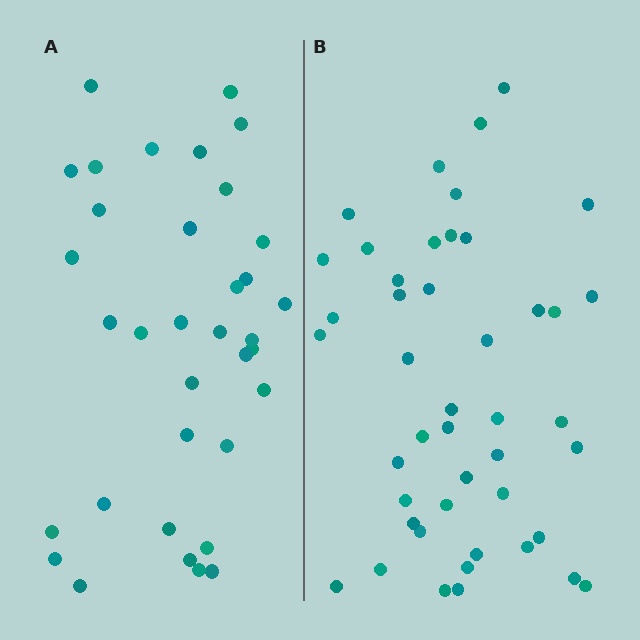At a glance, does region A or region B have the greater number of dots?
Region B (the right region) has more dots.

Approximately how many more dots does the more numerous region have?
Region B has roughly 10 or so more dots than region A.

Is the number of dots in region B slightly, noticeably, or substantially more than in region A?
Region B has noticeably more, but not dramatically so. The ratio is roughly 1.3 to 1.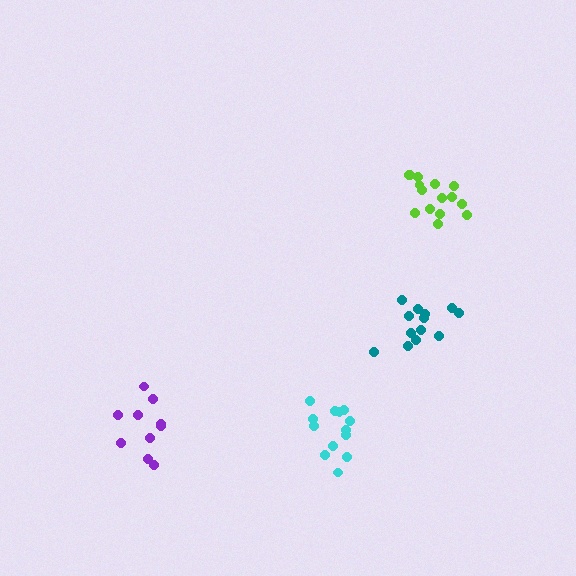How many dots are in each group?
Group 1: 13 dots, Group 2: 13 dots, Group 3: 10 dots, Group 4: 15 dots (51 total).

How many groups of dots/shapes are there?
There are 4 groups.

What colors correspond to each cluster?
The clusters are colored: cyan, teal, purple, lime.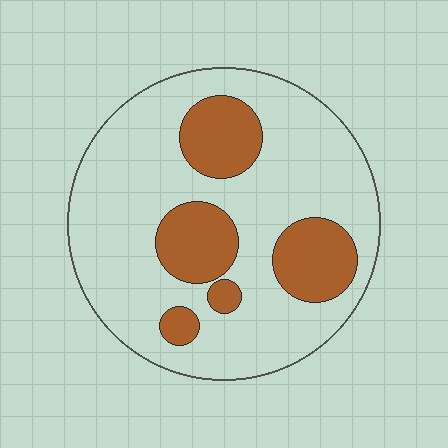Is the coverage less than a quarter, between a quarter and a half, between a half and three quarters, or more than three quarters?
Less than a quarter.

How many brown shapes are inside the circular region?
5.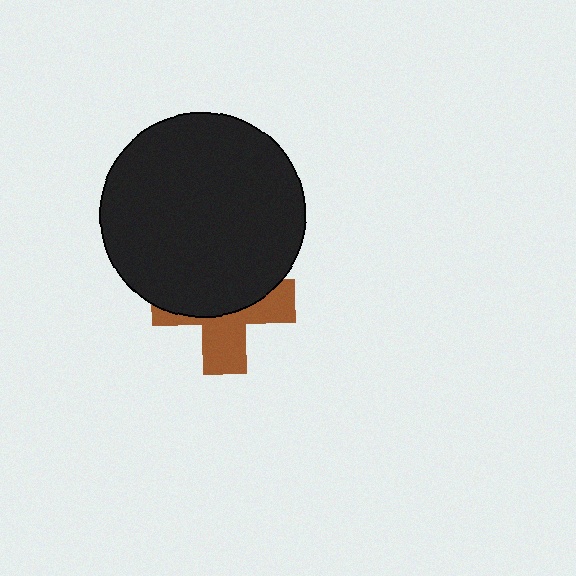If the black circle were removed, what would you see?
You would see the complete brown cross.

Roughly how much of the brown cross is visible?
About half of it is visible (roughly 45%).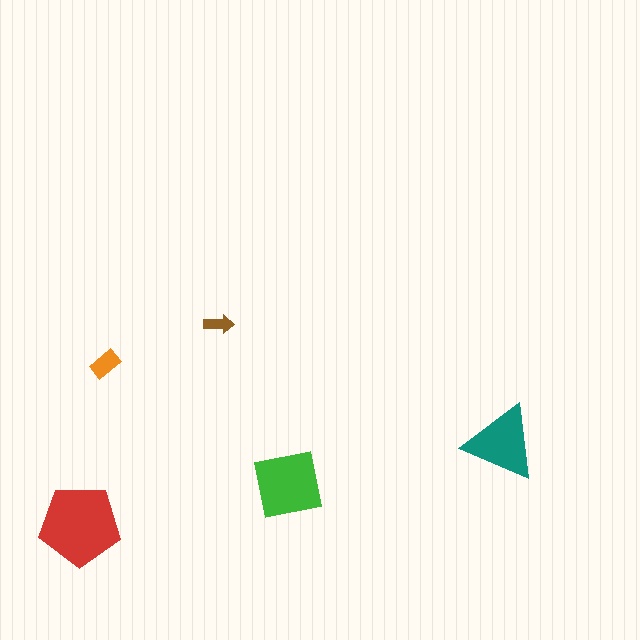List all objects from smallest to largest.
The brown arrow, the orange rectangle, the teal triangle, the green square, the red pentagon.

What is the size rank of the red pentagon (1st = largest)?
1st.